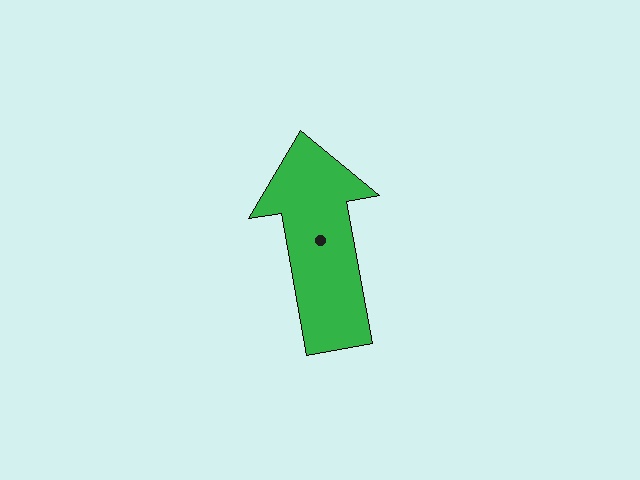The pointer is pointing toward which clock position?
Roughly 12 o'clock.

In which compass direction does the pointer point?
North.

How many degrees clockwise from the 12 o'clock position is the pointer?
Approximately 350 degrees.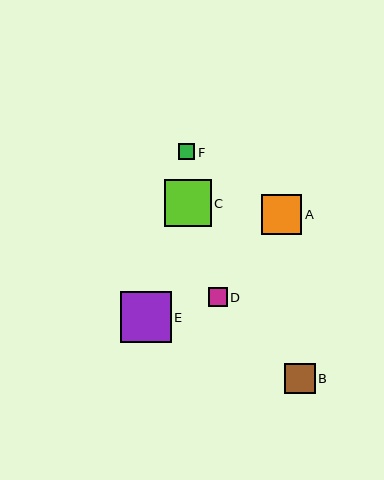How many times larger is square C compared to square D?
Square C is approximately 2.6 times the size of square D.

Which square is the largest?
Square E is the largest with a size of approximately 51 pixels.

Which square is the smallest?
Square F is the smallest with a size of approximately 16 pixels.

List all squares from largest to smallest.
From largest to smallest: E, C, A, B, D, F.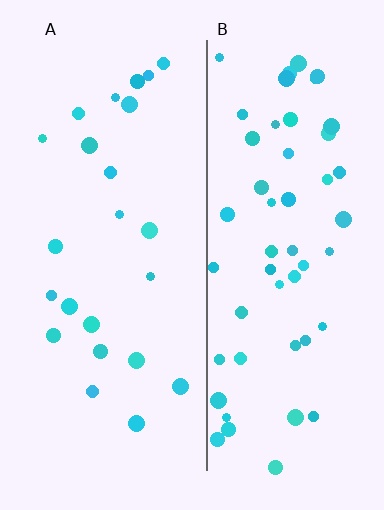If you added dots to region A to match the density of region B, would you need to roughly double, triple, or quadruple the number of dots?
Approximately double.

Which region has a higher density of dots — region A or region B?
B (the right).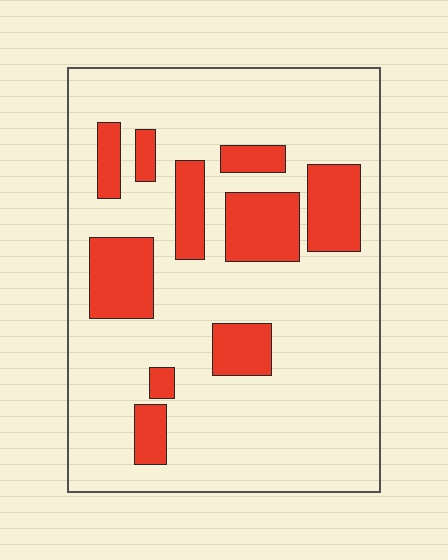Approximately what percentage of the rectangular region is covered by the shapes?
Approximately 20%.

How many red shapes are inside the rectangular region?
10.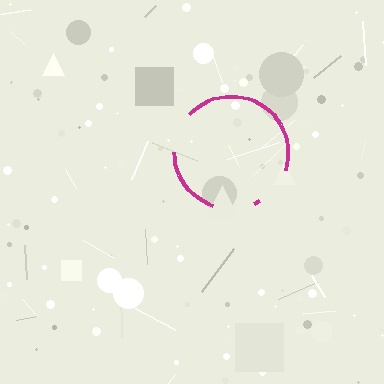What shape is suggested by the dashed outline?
The dashed outline suggests a circle.